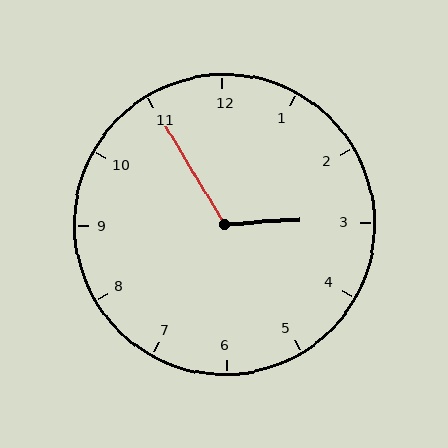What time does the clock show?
2:55.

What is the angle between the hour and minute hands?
Approximately 118 degrees.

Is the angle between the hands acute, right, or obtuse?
It is obtuse.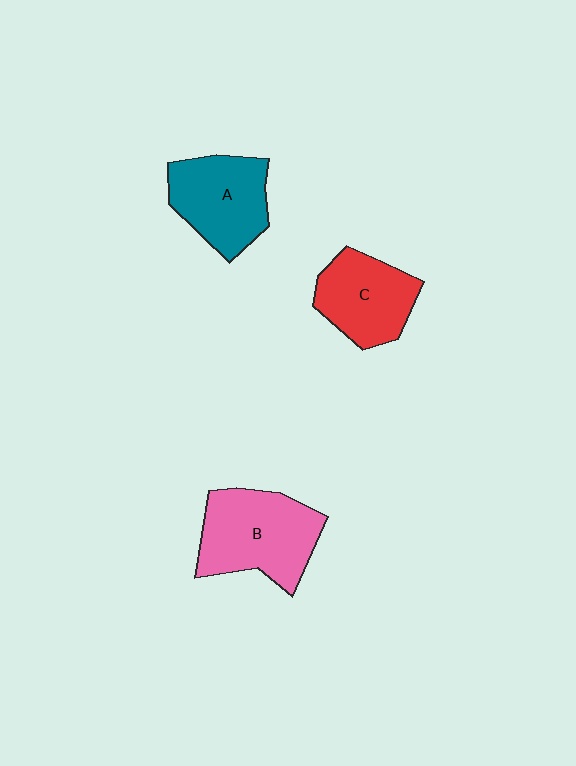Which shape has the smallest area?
Shape C (red).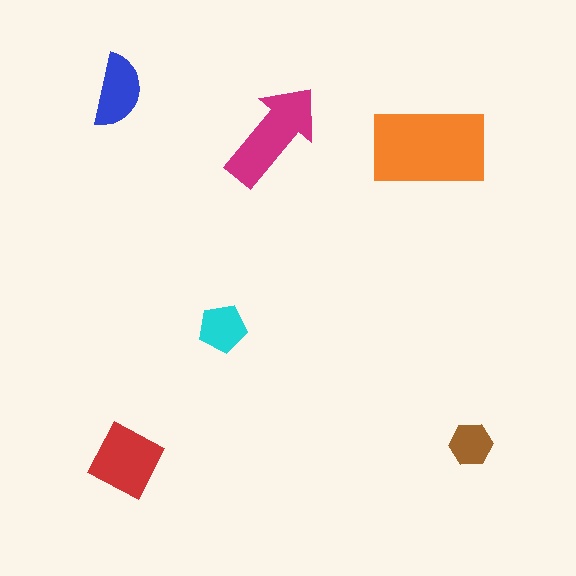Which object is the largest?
The orange rectangle.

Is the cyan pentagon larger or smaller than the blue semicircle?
Smaller.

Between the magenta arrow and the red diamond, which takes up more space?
The magenta arrow.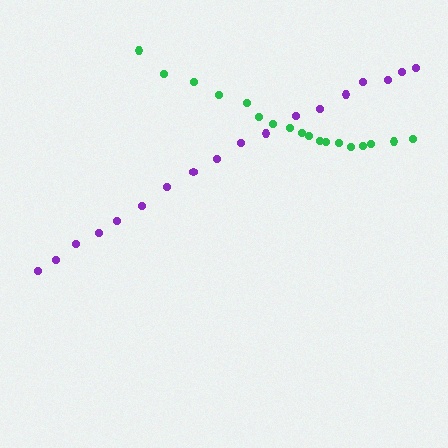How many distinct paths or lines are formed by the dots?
There are 2 distinct paths.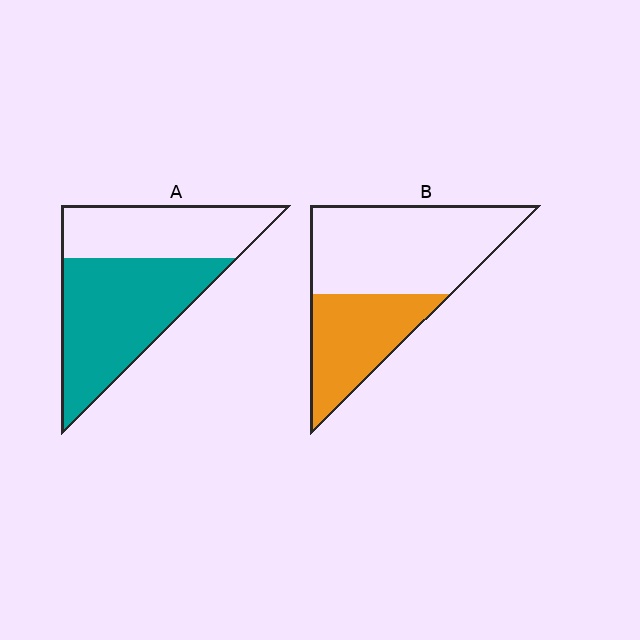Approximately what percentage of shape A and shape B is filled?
A is approximately 60% and B is approximately 40%.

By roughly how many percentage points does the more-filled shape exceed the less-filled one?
By roughly 20 percentage points (A over B).